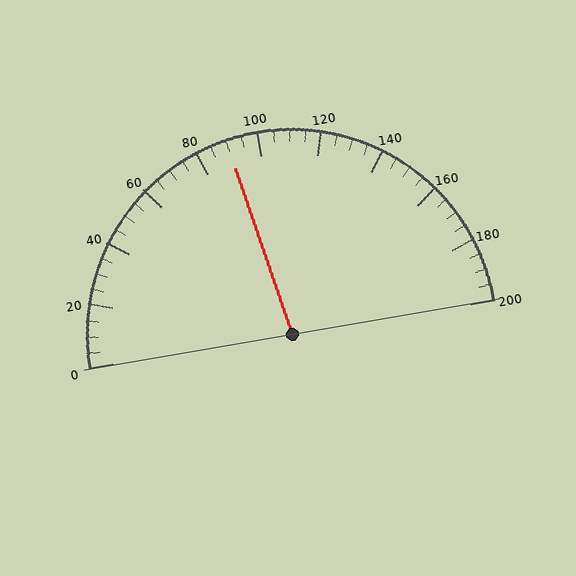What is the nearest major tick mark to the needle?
The nearest major tick mark is 80.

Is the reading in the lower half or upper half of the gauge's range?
The reading is in the lower half of the range (0 to 200).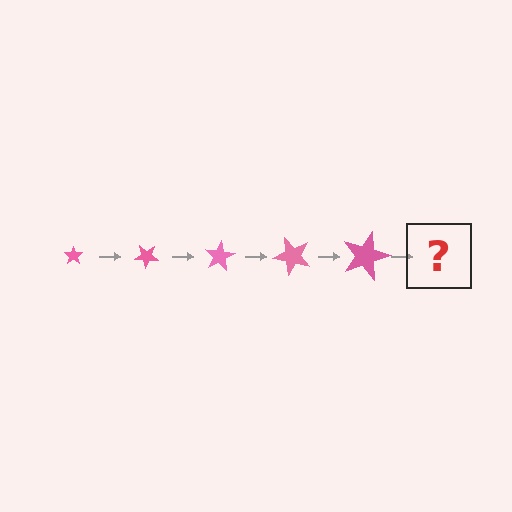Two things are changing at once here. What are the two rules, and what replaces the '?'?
The two rules are that the star grows larger each step and it rotates 40 degrees each step. The '?' should be a star, larger than the previous one and rotated 200 degrees from the start.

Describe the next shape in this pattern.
It should be a star, larger than the previous one and rotated 200 degrees from the start.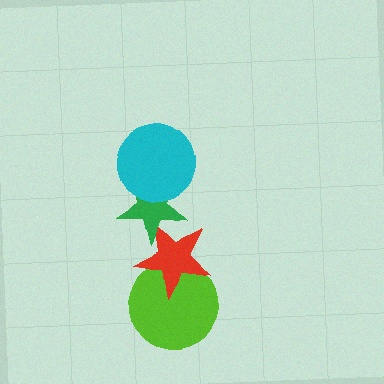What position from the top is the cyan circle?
The cyan circle is 1st from the top.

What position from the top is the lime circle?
The lime circle is 4th from the top.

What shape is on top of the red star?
The green star is on top of the red star.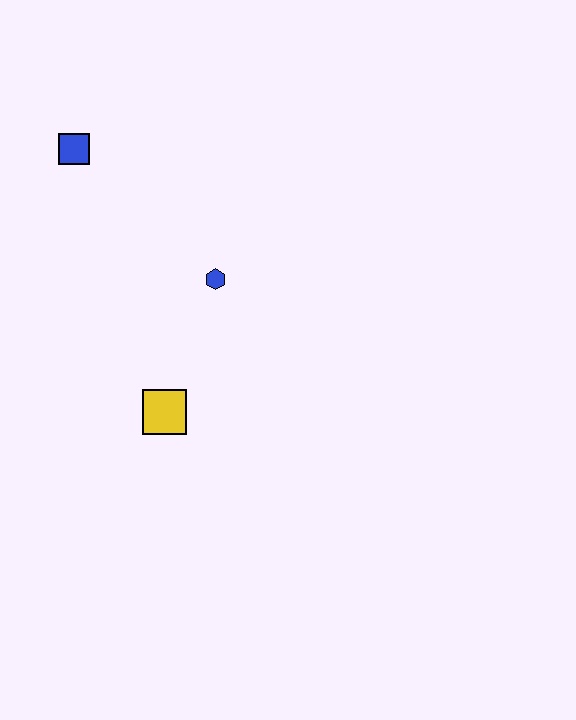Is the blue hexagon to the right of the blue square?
Yes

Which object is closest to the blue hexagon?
The yellow square is closest to the blue hexagon.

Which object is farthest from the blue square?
The yellow square is farthest from the blue square.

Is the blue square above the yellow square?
Yes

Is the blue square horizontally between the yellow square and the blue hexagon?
No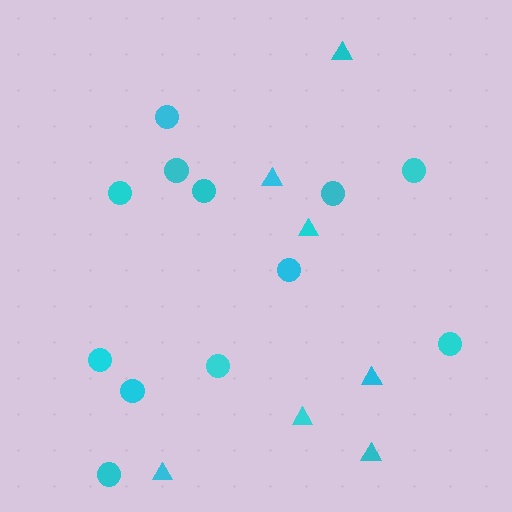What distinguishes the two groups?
There are 2 groups: one group of triangles (7) and one group of circles (12).